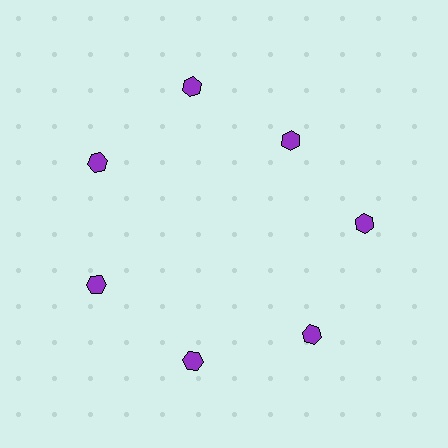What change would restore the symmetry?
The symmetry would be restored by moving it outward, back onto the ring so that all 7 hexagons sit at equal angles and equal distance from the center.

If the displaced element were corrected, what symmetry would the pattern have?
It would have 7-fold rotational symmetry — the pattern would map onto itself every 51 degrees.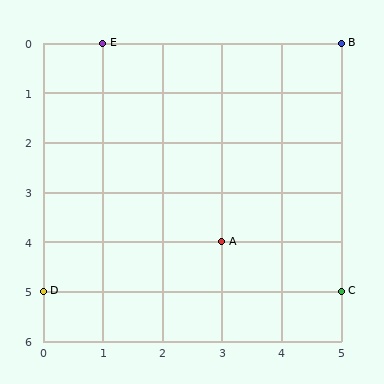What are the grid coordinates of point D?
Point D is at grid coordinates (0, 5).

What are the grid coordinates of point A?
Point A is at grid coordinates (3, 4).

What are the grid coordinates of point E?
Point E is at grid coordinates (1, 0).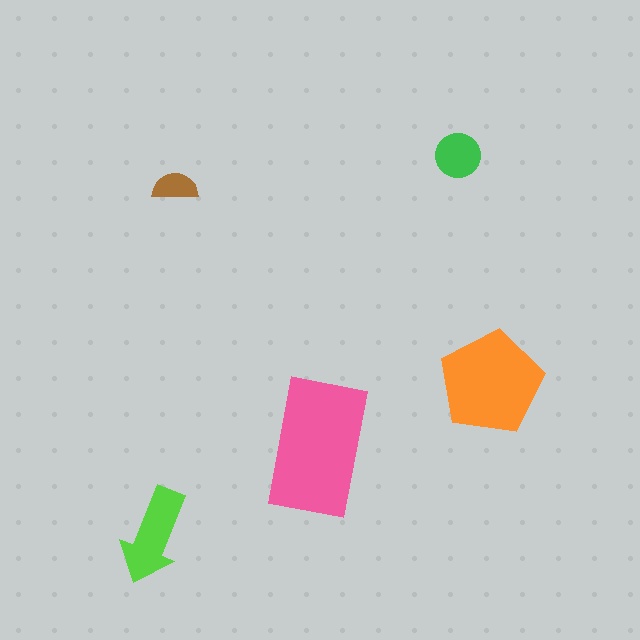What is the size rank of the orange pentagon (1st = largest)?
2nd.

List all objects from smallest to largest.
The brown semicircle, the green circle, the lime arrow, the orange pentagon, the pink rectangle.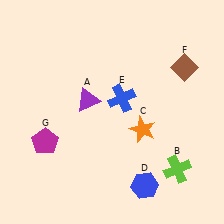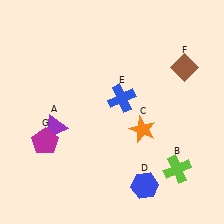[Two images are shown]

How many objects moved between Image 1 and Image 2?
1 object moved between the two images.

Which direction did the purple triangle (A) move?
The purple triangle (A) moved left.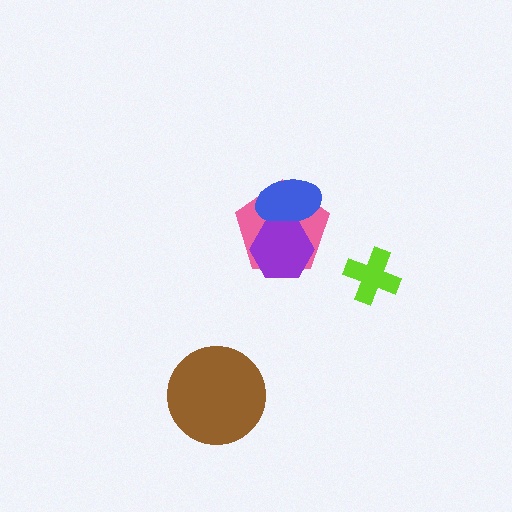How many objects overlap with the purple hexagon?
2 objects overlap with the purple hexagon.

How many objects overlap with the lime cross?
0 objects overlap with the lime cross.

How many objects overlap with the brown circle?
0 objects overlap with the brown circle.